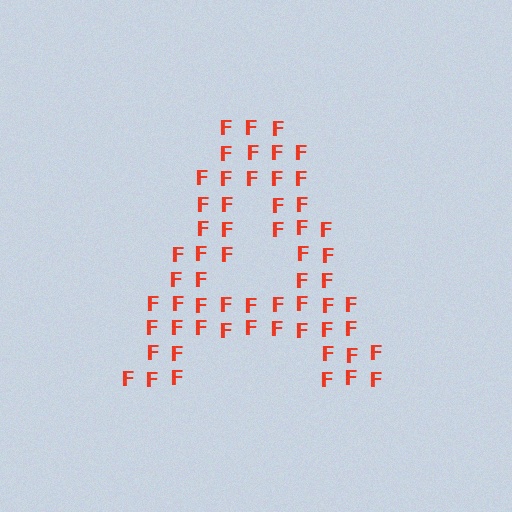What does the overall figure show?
The overall figure shows the letter A.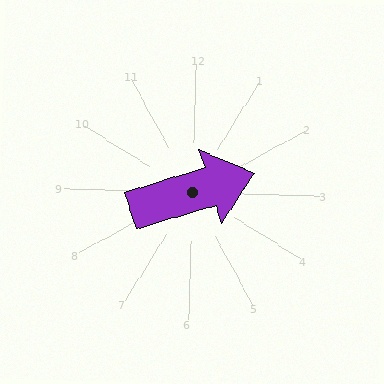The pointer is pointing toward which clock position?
Roughly 2 o'clock.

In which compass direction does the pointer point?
East.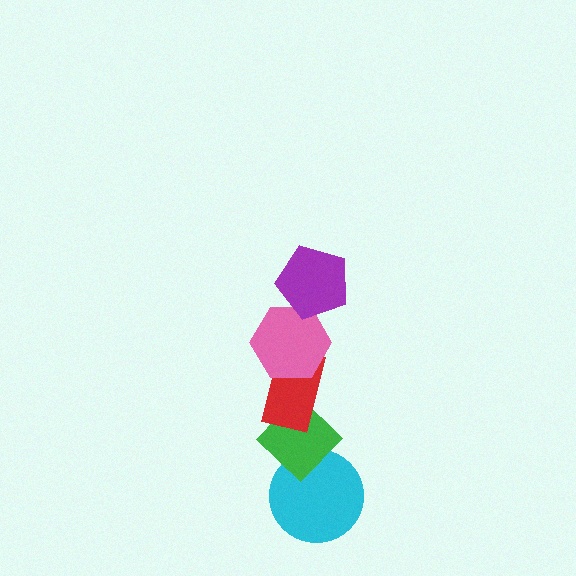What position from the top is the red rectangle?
The red rectangle is 3rd from the top.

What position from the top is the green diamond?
The green diamond is 4th from the top.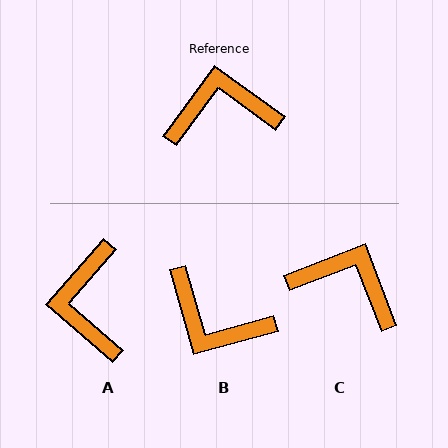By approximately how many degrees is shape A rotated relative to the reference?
Approximately 85 degrees counter-clockwise.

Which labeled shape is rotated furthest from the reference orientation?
B, about 142 degrees away.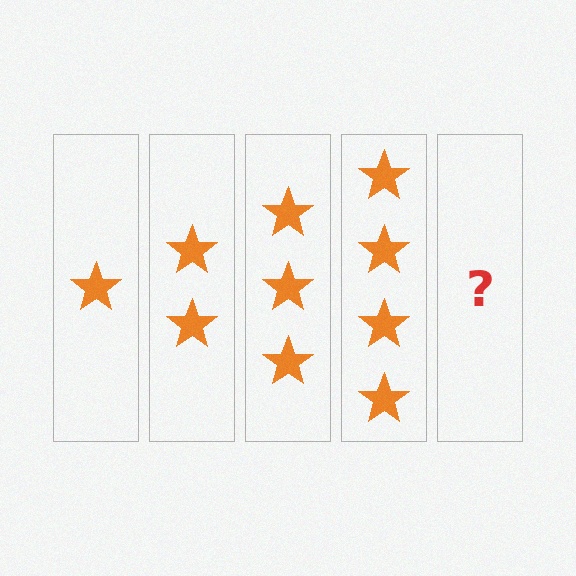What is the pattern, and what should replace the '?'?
The pattern is that each step adds one more star. The '?' should be 5 stars.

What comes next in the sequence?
The next element should be 5 stars.